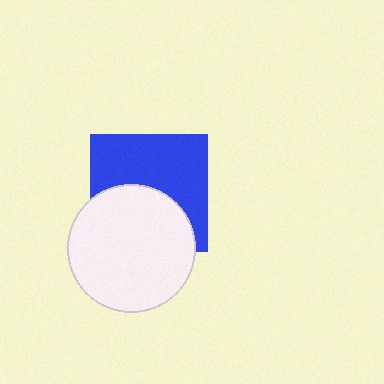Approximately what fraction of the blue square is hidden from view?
Roughly 44% of the blue square is hidden behind the white circle.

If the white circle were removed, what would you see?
You would see the complete blue square.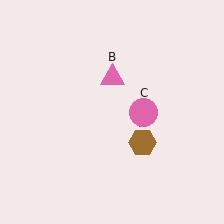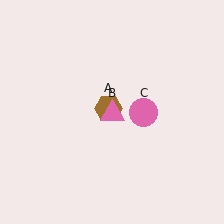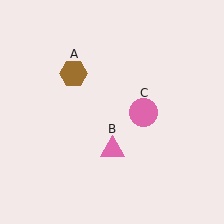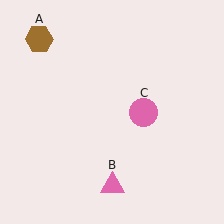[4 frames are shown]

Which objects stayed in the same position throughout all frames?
Pink circle (object C) remained stationary.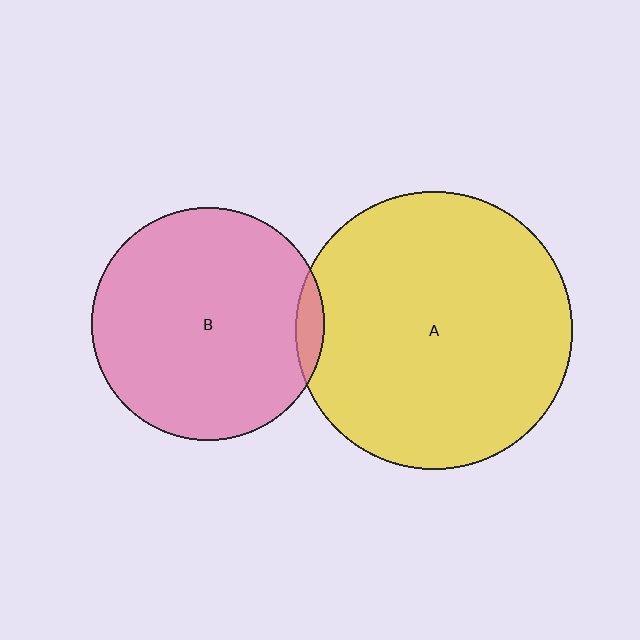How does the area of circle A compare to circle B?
Approximately 1.4 times.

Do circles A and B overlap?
Yes.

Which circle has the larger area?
Circle A (yellow).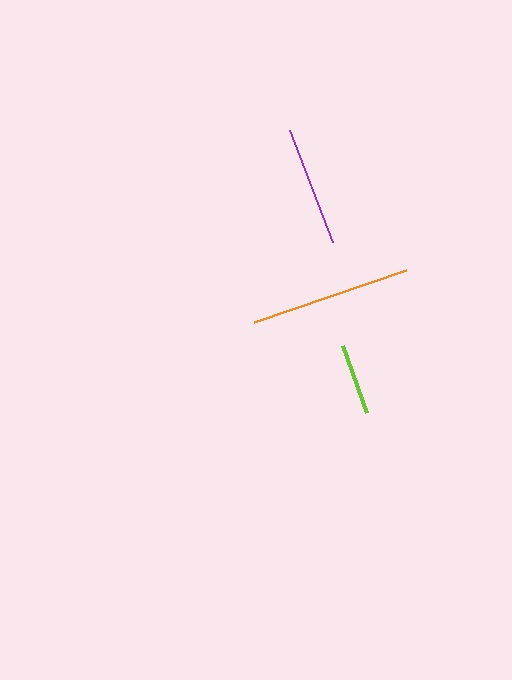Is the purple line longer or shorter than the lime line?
The purple line is longer than the lime line.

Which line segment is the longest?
The orange line is the longest at approximately 160 pixels.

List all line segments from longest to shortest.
From longest to shortest: orange, purple, lime.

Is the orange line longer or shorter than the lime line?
The orange line is longer than the lime line.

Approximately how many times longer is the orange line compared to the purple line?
The orange line is approximately 1.3 times the length of the purple line.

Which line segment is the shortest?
The lime line is the shortest at approximately 71 pixels.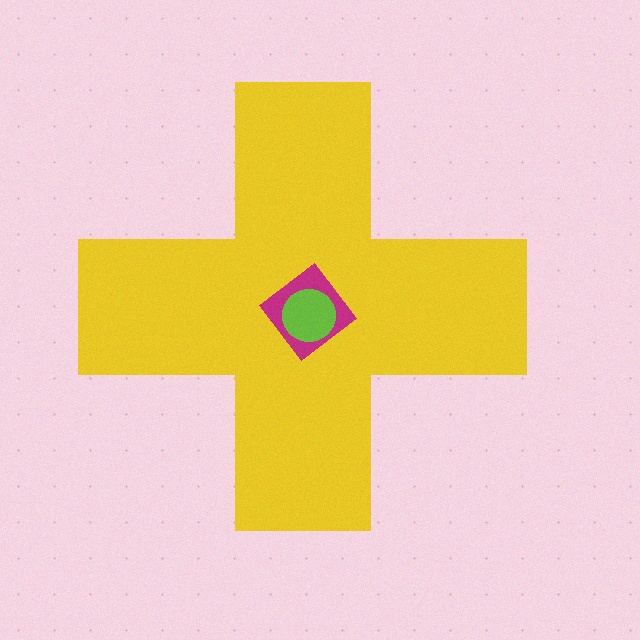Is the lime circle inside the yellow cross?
Yes.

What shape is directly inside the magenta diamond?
The lime circle.